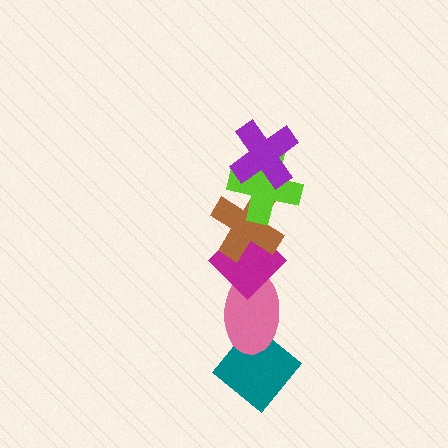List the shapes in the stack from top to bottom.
From top to bottom: the purple cross, the lime cross, the brown cross, the magenta diamond, the pink ellipse, the teal diamond.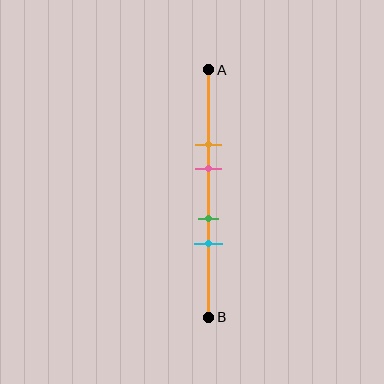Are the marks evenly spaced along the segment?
No, the marks are not evenly spaced.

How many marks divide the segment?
There are 4 marks dividing the segment.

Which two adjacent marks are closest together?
The green and cyan marks are the closest adjacent pair.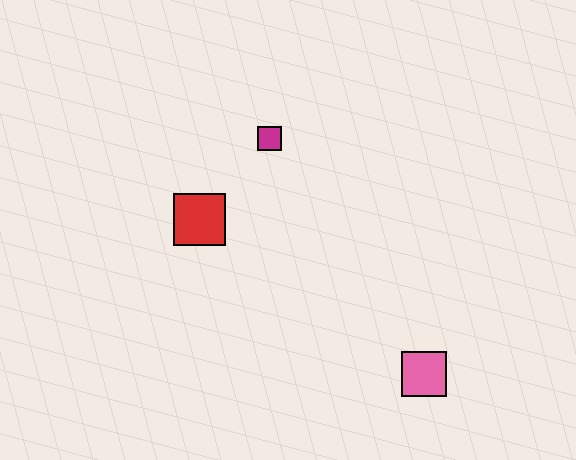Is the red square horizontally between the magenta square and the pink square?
No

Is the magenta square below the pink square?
No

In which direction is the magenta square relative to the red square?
The magenta square is above the red square.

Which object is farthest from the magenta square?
The pink square is farthest from the magenta square.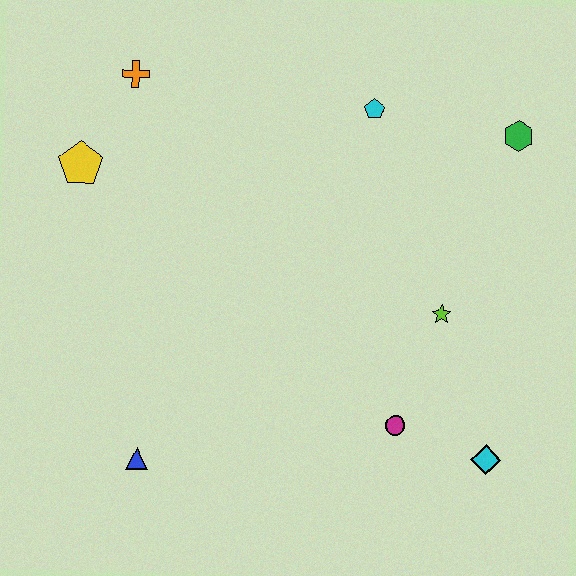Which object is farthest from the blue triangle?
The green hexagon is farthest from the blue triangle.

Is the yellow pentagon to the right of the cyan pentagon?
No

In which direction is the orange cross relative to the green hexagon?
The orange cross is to the left of the green hexagon.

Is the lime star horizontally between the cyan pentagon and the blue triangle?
No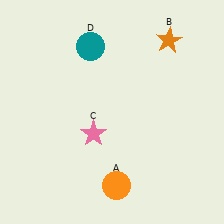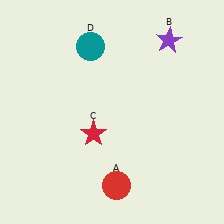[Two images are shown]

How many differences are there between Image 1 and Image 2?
There are 3 differences between the two images.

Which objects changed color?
A changed from orange to red. B changed from orange to purple. C changed from pink to red.